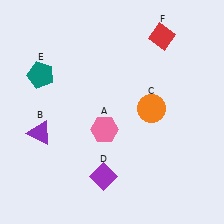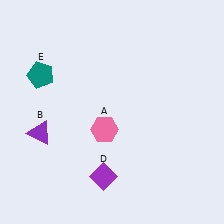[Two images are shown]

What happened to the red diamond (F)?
The red diamond (F) was removed in Image 2. It was in the top-right area of Image 1.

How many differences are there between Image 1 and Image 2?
There are 2 differences between the two images.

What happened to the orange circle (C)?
The orange circle (C) was removed in Image 2. It was in the top-right area of Image 1.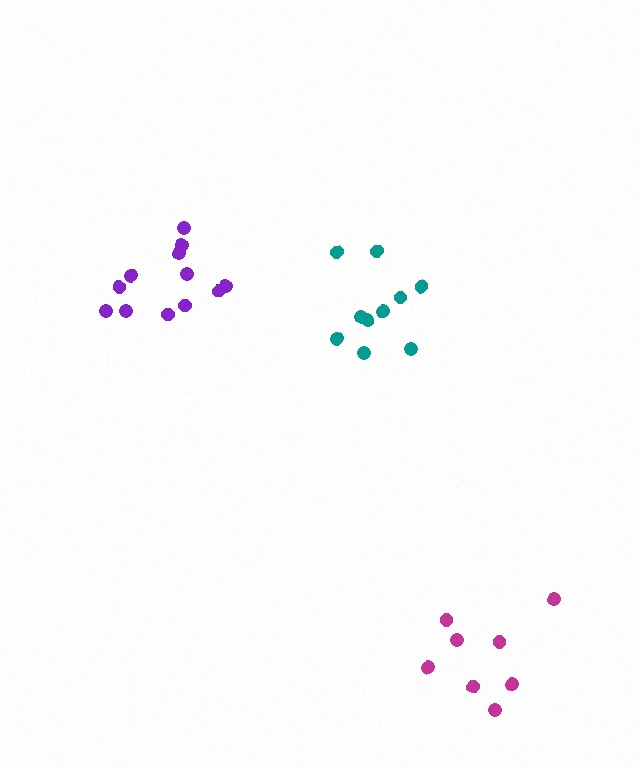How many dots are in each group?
Group 1: 8 dots, Group 2: 10 dots, Group 3: 12 dots (30 total).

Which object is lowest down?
The magenta cluster is bottommost.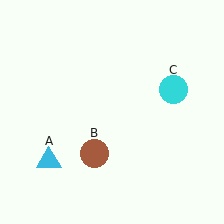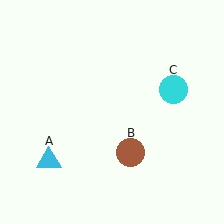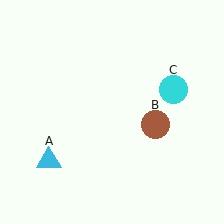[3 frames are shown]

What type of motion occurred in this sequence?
The brown circle (object B) rotated counterclockwise around the center of the scene.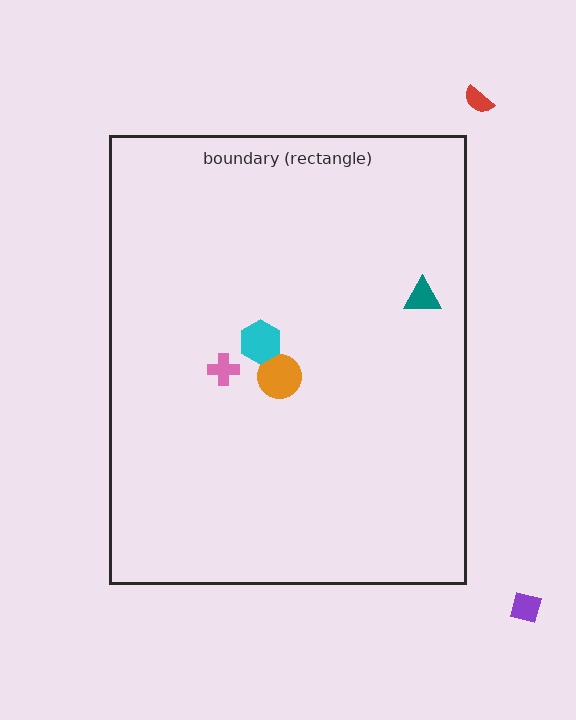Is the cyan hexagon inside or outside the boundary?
Inside.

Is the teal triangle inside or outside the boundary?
Inside.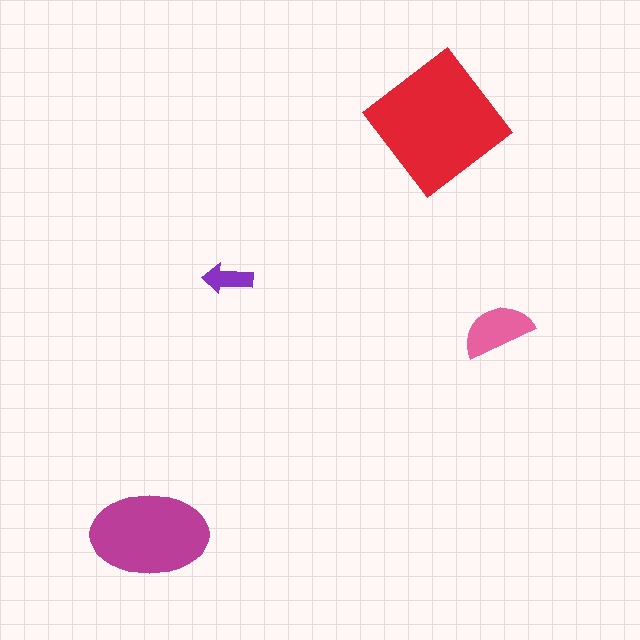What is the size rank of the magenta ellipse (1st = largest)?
2nd.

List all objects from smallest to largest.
The purple arrow, the pink semicircle, the magenta ellipse, the red diamond.